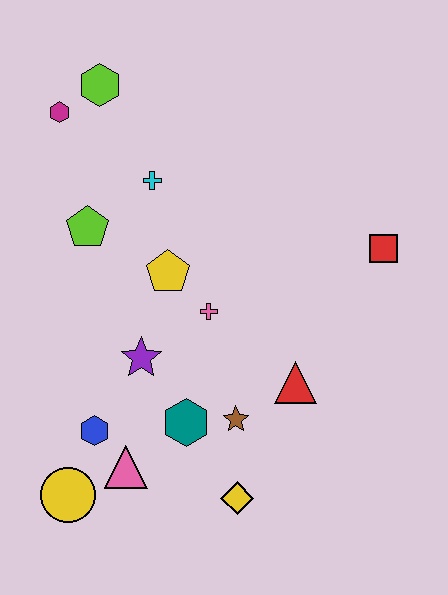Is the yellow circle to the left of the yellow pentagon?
Yes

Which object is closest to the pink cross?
The yellow pentagon is closest to the pink cross.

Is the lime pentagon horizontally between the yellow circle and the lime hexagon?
Yes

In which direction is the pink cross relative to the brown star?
The pink cross is above the brown star.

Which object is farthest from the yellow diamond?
The lime hexagon is farthest from the yellow diamond.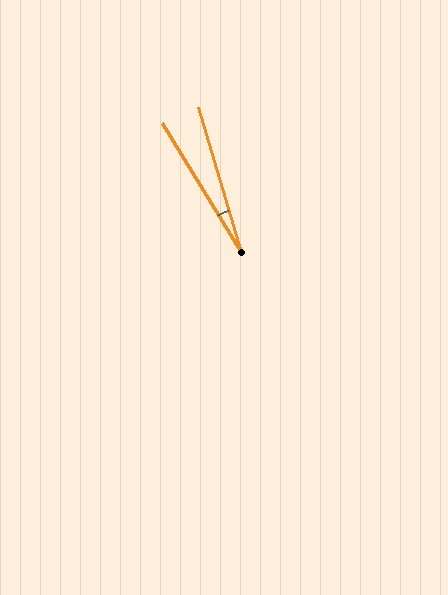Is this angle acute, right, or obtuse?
It is acute.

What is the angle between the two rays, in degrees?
Approximately 15 degrees.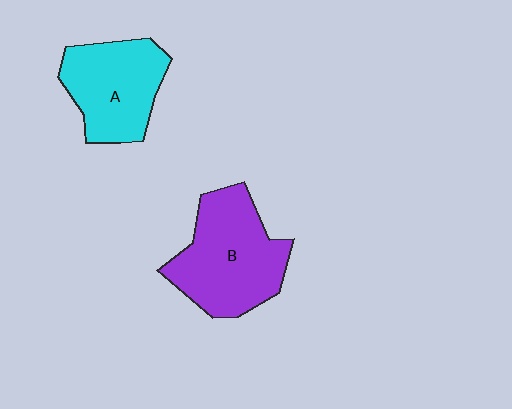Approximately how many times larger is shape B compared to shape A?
Approximately 1.2 times.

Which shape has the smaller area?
Shape A (cyan).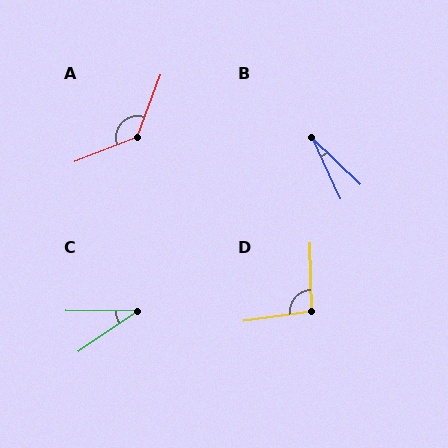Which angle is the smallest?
B, at approximately 21 degrees.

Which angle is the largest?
A, at approximately 132 degrees.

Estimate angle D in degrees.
Approximately 97 degrees.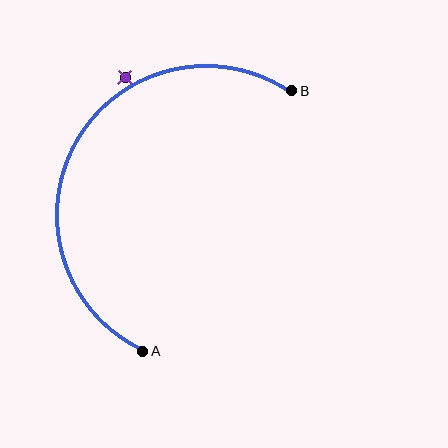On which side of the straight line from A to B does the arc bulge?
The arc bulges to the left of the straight line connecting A and B.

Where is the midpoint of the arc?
The arc midpoint is the point on the curve farthest from the straight line joining A and B. It sits to the left of that line.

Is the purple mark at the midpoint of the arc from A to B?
No — the purple mark does not lie on the arc at all. It sits slightly outside the curve.